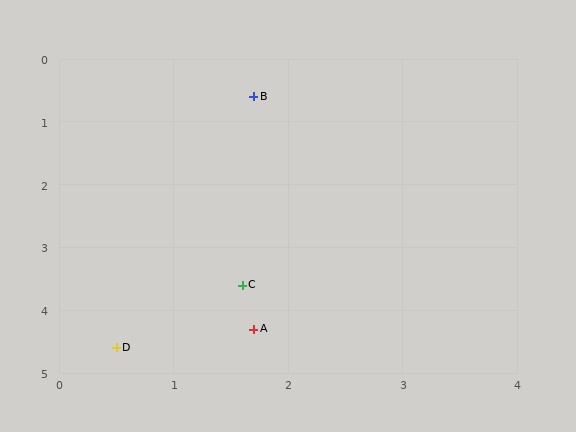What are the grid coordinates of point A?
Point A is at approximately (1.7, 4.3).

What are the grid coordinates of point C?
Point C is at approximately (1.6, 3.6).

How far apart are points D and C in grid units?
Points D and C are about 1.5 grid units apart.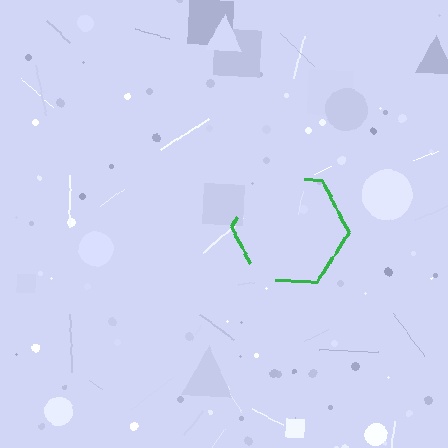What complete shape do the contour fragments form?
The contour fragments form a hexagon.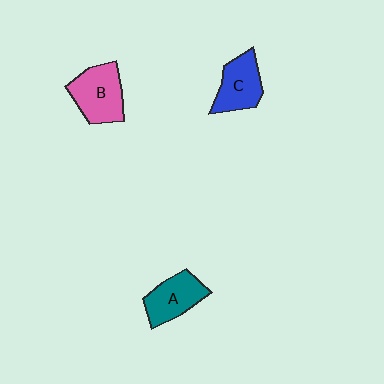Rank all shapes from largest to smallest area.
From largest to smallest: B (pink), A (teal), C (blue).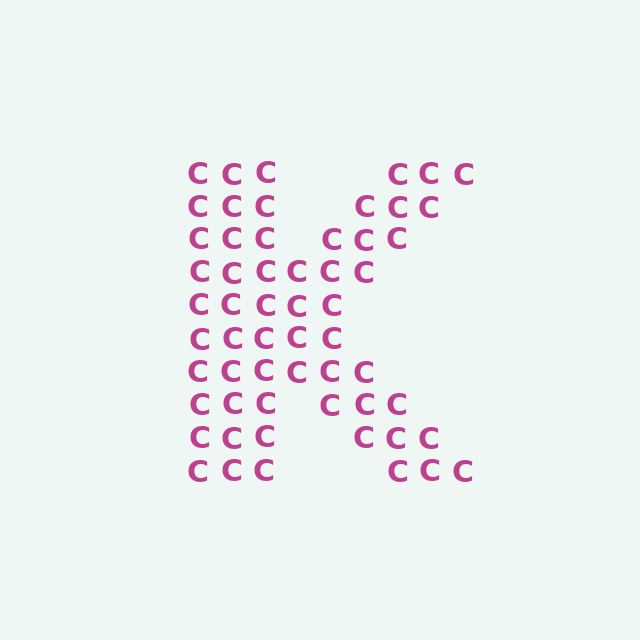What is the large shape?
The large shape is the letter K.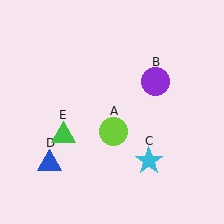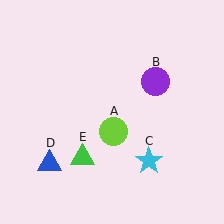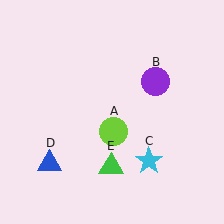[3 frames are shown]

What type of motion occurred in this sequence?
The green triangle (object E) rotated counterclockwise around the center of the scene.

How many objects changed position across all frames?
1 object changed position: green triangle (object E).